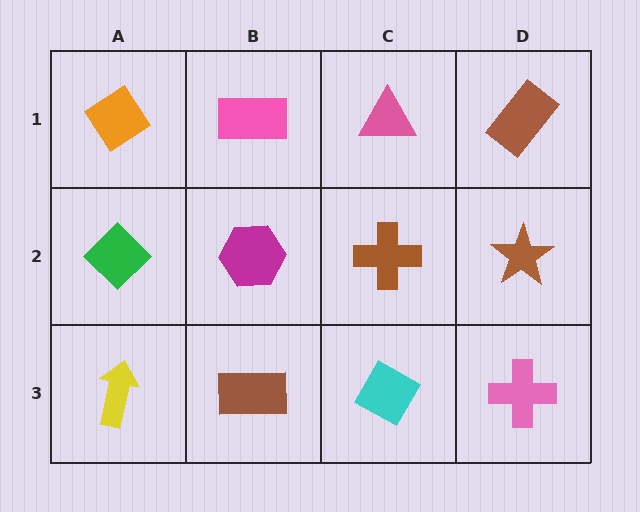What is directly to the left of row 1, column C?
A pink rectangle.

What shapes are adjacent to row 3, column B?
A magenta hexagon (row 2, column B), a yellow arrow (row 3, column A), a cyan diamond (row 3, column C).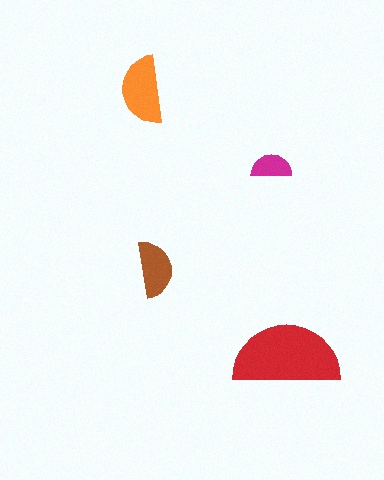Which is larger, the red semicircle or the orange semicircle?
The red one.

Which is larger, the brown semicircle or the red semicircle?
The red one.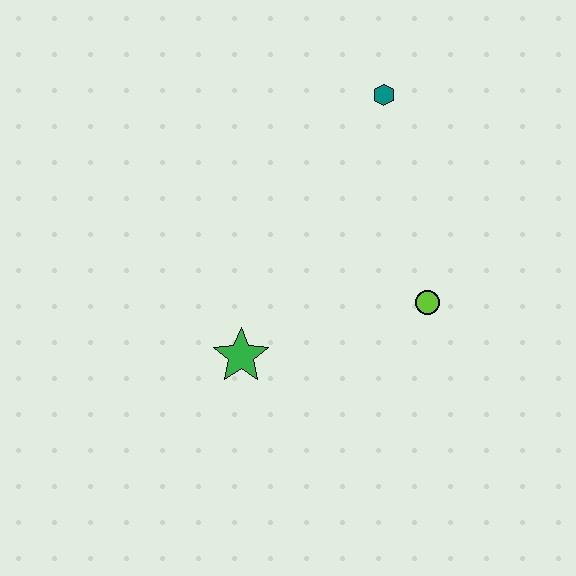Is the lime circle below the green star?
No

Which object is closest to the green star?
The lime circle is closest to the green star.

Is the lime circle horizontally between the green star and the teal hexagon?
No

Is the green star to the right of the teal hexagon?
No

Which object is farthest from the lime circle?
The teal hexagon is farthest from the lime circle.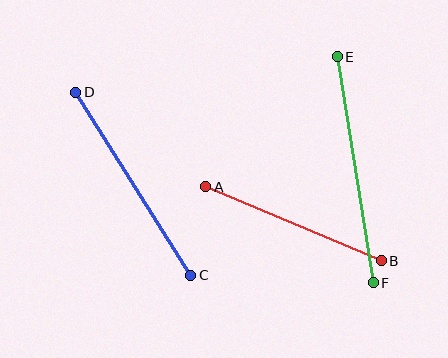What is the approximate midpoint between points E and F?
The midpoint is at approximately (355, 170) pixels.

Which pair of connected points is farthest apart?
Points E and F are farthest apart.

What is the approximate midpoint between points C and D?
The midpoint is at approximately (133, 184) pixels.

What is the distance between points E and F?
The distance is approximately 228 pixels.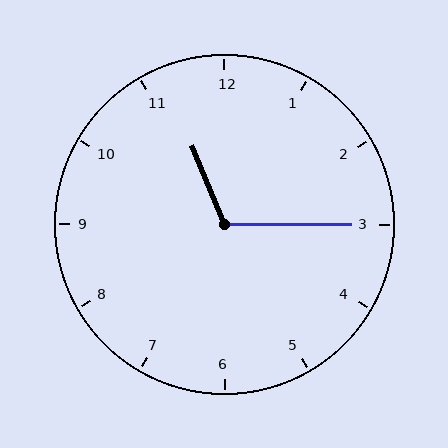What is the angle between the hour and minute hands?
Approximately 112 degrees.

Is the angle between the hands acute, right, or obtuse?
It is obtuse.